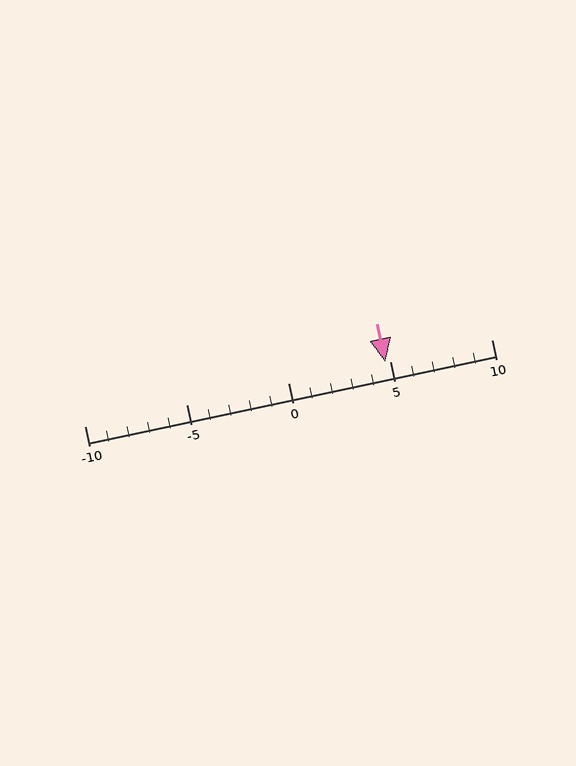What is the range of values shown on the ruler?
The ruler shows values from -10 to 10.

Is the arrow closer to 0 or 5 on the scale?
The arrow is closer to 5.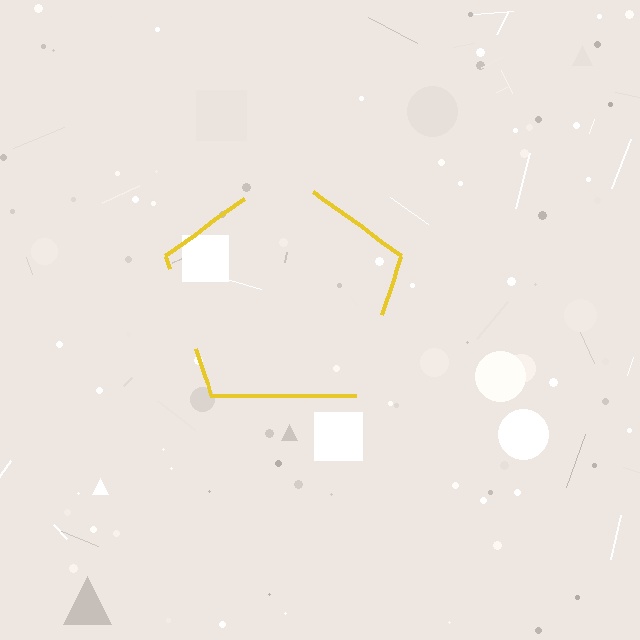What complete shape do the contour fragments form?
The contour fragments form a pentagon.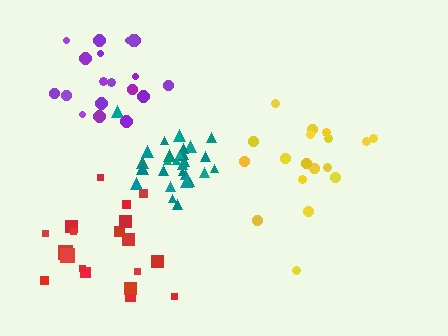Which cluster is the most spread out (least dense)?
Red.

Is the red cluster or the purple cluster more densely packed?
Purple.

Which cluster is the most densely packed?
Teal.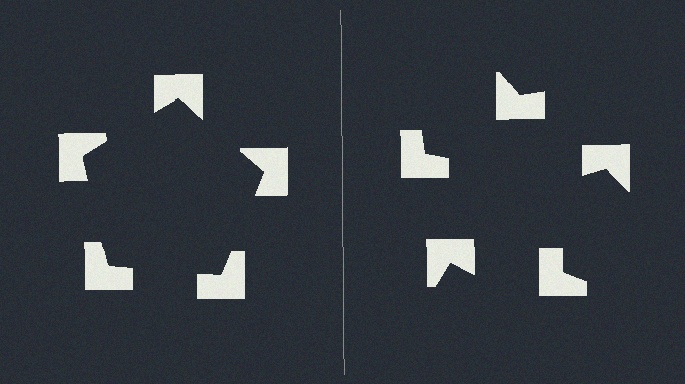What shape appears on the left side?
An illusory pentagon.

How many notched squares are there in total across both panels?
10 — 5 on each side.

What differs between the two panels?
The notched squares are positioned identically on both sides; only the wedge orientations differ. On the left they align to a pentagon; on the right they are misaligned.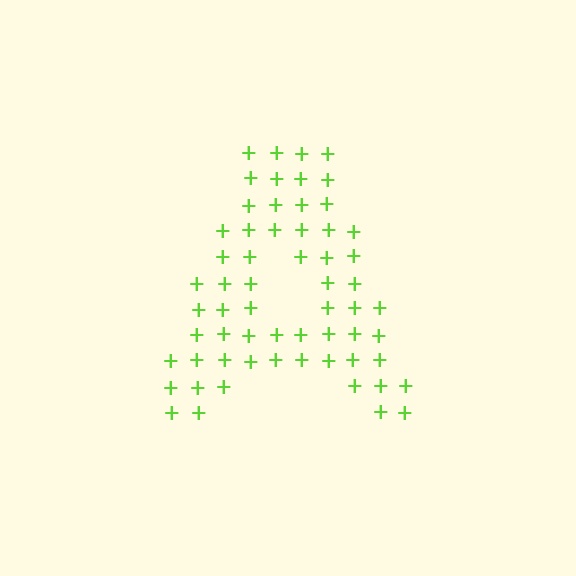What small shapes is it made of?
It is made of small plus signs.